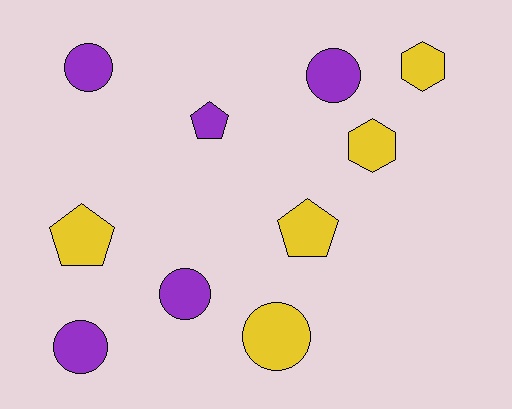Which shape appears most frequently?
Circle, with 5 objects.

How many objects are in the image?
There are 10 objects.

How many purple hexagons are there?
There are no purple hexagons.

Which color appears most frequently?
Purple, with 5 objects.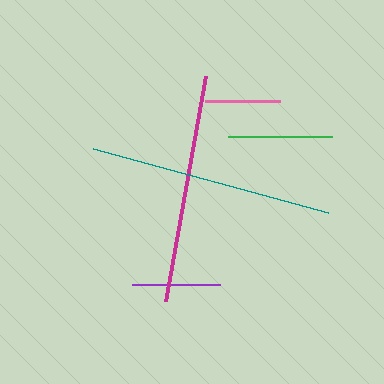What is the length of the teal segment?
The teal segment is approximately 244 pixels long.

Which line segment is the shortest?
The pink line is the shortest at approximately 76 pixels.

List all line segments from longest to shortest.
From longest to shortest: teal, magenta, green, purple, pink.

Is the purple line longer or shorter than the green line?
The green line is longer than the purple line.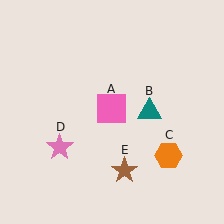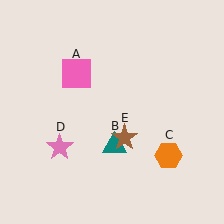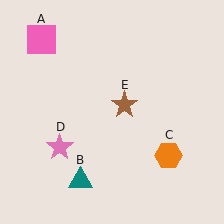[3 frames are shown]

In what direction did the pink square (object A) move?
The pink square (object A) moved up and to the left.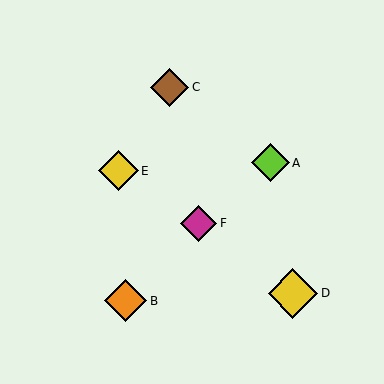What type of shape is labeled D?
Shape D is a yellow diamond.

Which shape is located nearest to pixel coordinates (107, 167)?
The yellow diamond (labeled E) at (118, 171) is nearest to that location.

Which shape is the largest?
The yellow diamond (labeled D) is the largest.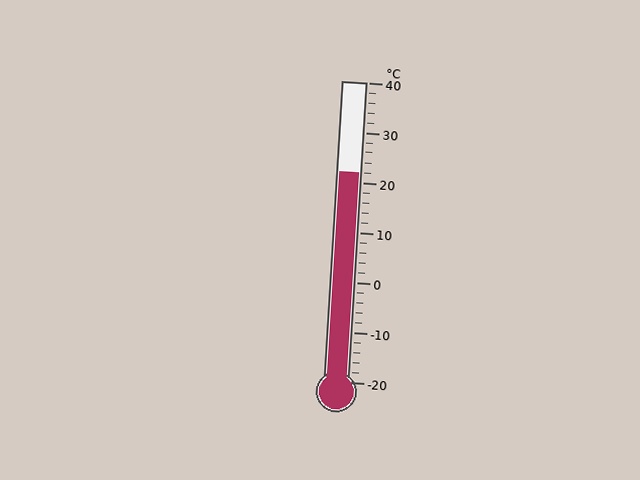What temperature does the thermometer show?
The thermometer shows approximately 22°C.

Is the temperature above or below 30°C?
The temperature is below 30°C.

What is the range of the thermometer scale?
The thermometer scale ranges from -20°C to 40°C.